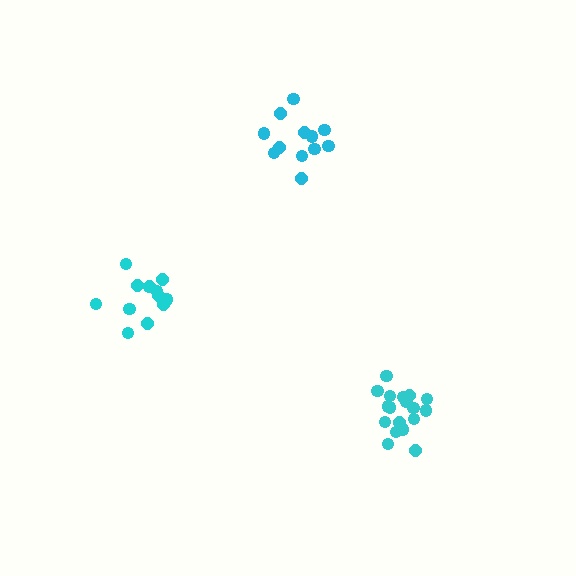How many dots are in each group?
Group 1: 18 dots, Group 2: 12 dots, Group 3: 13 dots (43 total).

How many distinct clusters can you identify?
There are 3 distinct clusters.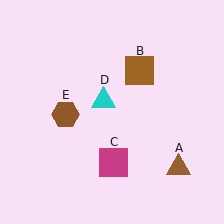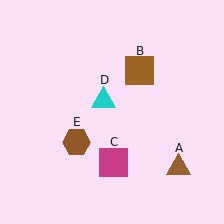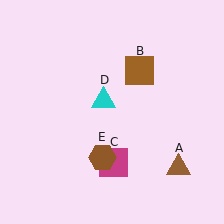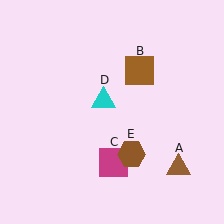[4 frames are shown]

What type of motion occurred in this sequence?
The brown hexagon (object E) rotated counterclockwise around the center of the scene.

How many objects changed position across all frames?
1 object changed position: brown hexagon (object E).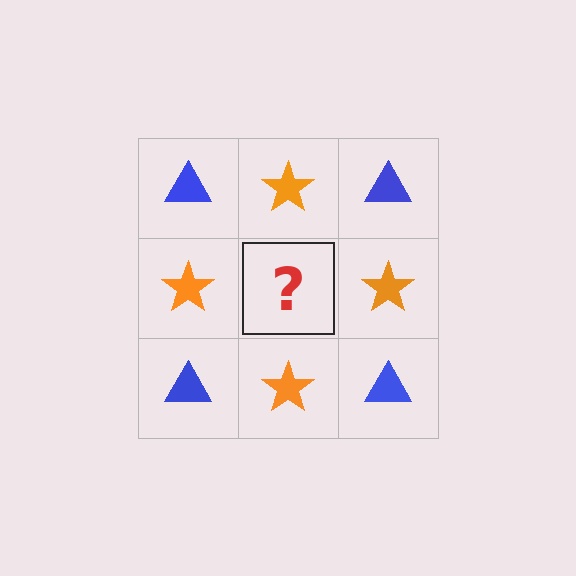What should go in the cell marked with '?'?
The missing cell should contain a blue triangle.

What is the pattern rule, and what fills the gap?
The rule is that it alternates blue triangle and orange star in a checkerboard pattern. The gap should be filled with a blue triangle.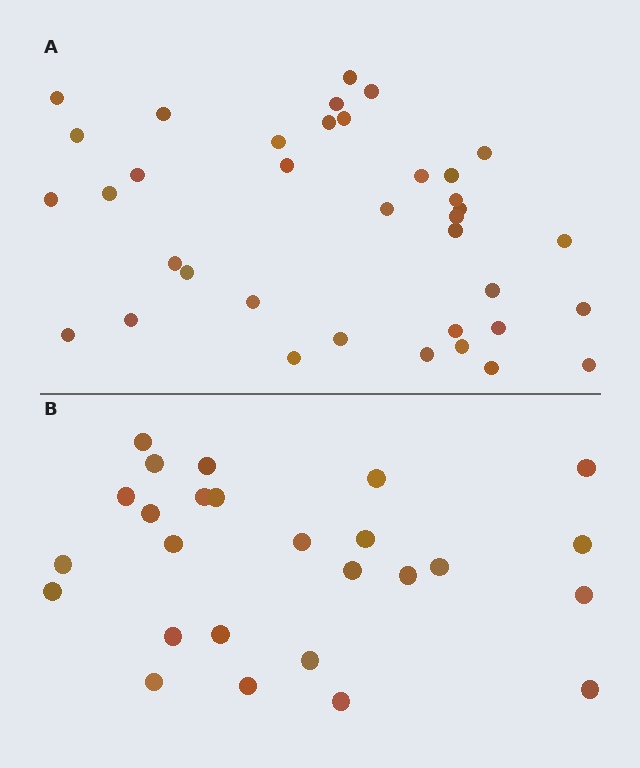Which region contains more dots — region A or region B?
Region A (the top region) has more dots.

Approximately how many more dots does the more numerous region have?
Region A has roughly 12 or so more dots than region B.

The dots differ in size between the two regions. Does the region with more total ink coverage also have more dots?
No. Region B has more total ink coverage because its dots are larger, but region A actually contains more individual dots. Total area can be misleading — the number of items is what matters here.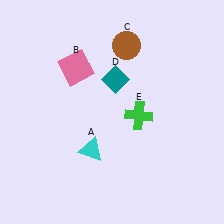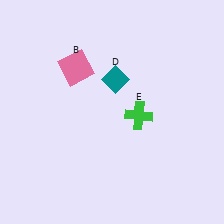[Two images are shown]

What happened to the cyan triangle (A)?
The cyan triangle (A) was removed in Image 2. It was in the bottom-left area of Image 1.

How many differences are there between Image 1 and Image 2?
There are 2 differences between the two images.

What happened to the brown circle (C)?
The brown circle (C) was removed in Image 2. It was in the top-right area of Image 1.